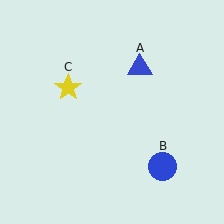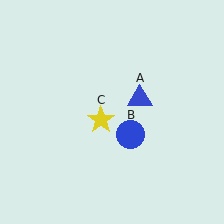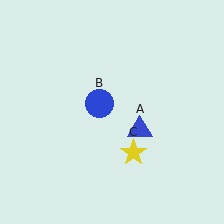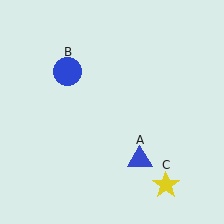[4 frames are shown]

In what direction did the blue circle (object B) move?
The blue circle (object B) moved up and to the left.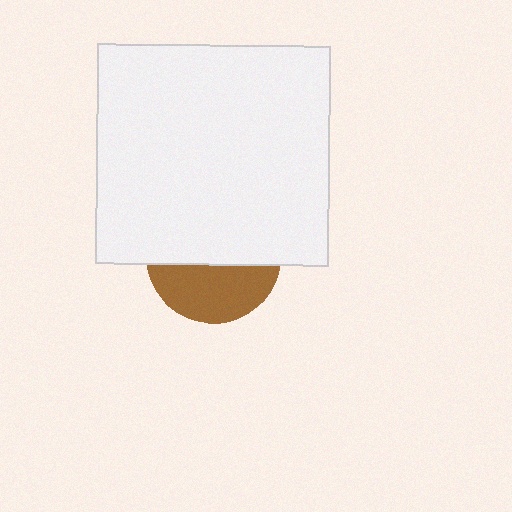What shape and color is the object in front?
The object in front is a white rectangle.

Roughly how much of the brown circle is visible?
A small part of it is visible (roughly 41%).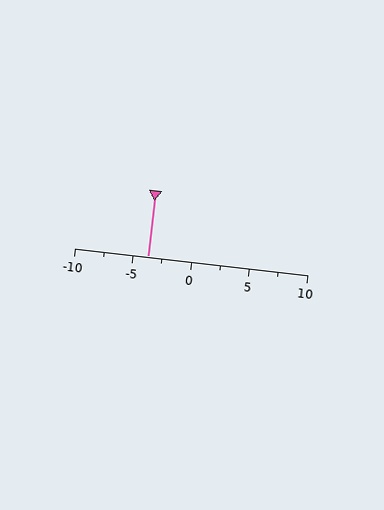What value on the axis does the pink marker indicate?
The marker indicates approximately -3.8.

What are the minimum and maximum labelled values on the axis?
The axis runs from -10 to 10.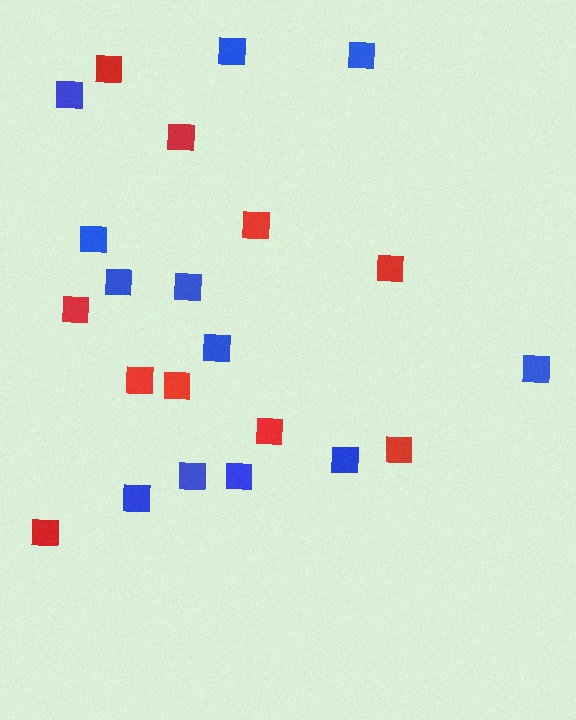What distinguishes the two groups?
There are 2 groups: one group of blue squares (12) and one group of red squares (10).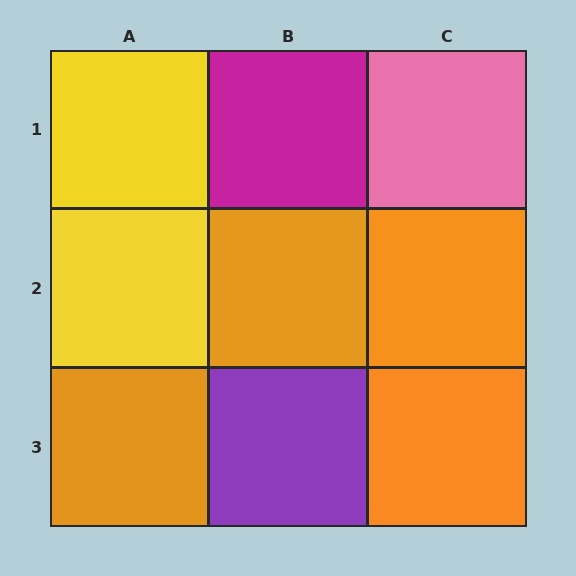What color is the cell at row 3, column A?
Orange.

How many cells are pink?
1 cell is pink.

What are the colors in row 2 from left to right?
Yellow, orange, orange.